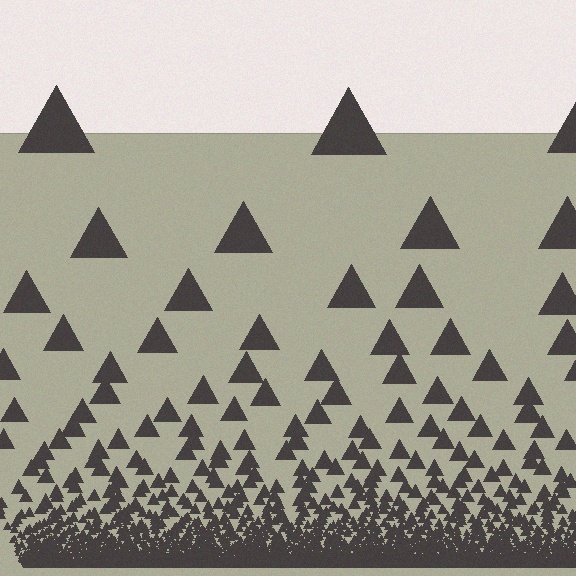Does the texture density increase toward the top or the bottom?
Density increases toward the bottom.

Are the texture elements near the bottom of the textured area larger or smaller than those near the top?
Smaller. The gradient is inverted — elements near the bottom are smaller and denser.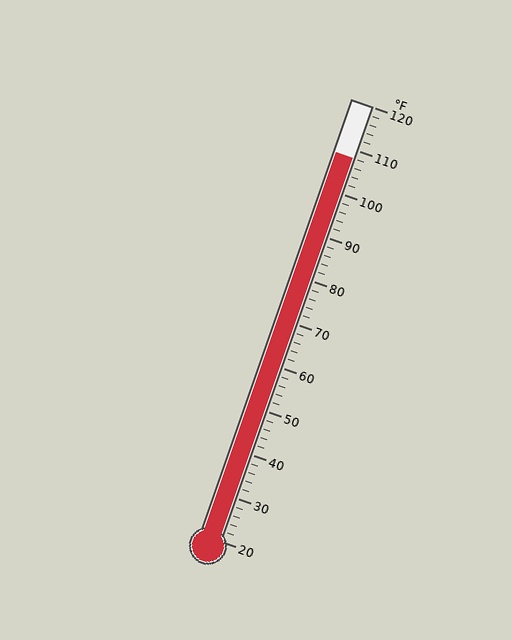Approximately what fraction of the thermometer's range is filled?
The thermometer is filled to approximately 90% of its range.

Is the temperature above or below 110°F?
The temperature is below 110°F.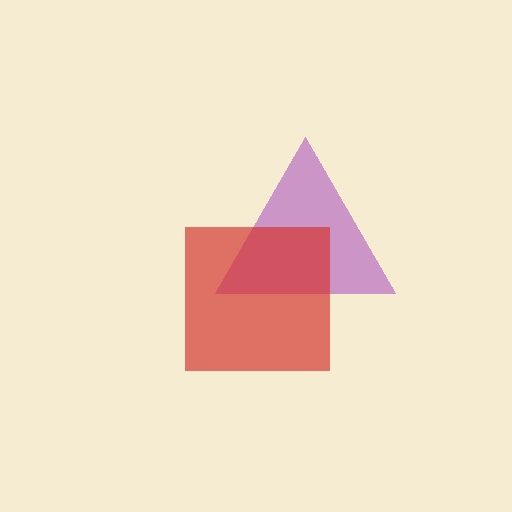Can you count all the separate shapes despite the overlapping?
Yes, there are 2 separate shapes.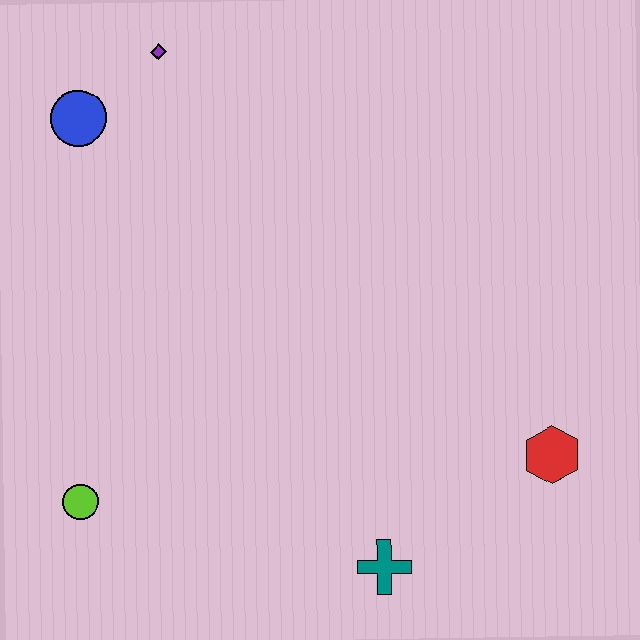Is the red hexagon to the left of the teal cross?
No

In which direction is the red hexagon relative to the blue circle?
The red hexagon is to the right of the blue circle.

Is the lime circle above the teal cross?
Yes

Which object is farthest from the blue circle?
The red hexagon is farthest from the blue circle.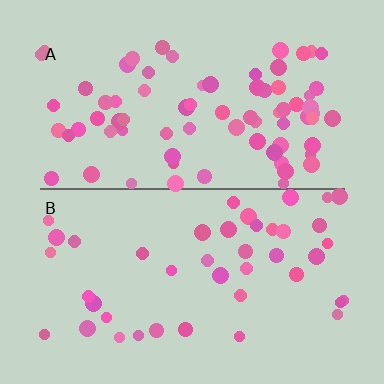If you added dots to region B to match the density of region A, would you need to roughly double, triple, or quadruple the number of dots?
Approximately double.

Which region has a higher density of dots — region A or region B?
A (the top).